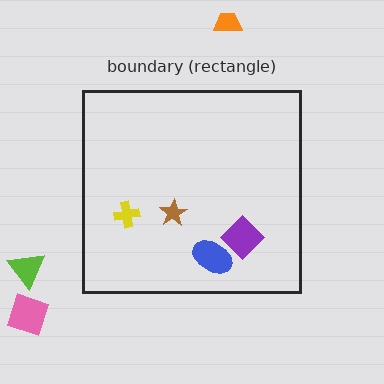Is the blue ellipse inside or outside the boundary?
Inside.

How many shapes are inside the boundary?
4 inside, 3 outside.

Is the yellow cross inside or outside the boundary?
Inside.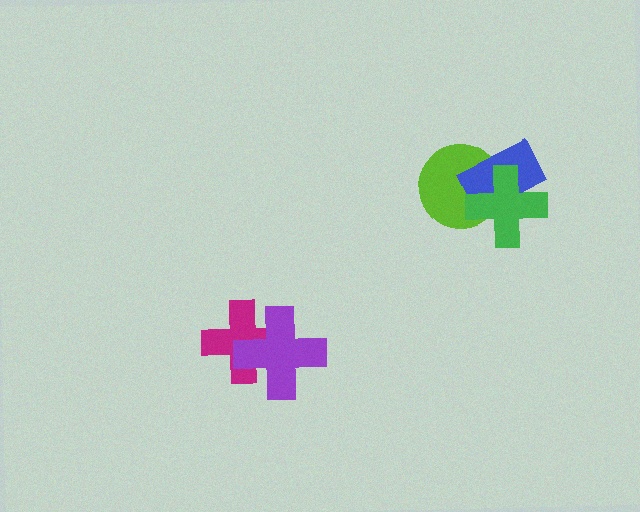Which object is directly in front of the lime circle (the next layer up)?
The blue rectangle is directly in front of the lime circle.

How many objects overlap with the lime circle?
2 objects overlap with the lime circle.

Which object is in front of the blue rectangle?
The green cross is in front of the blue rectangle.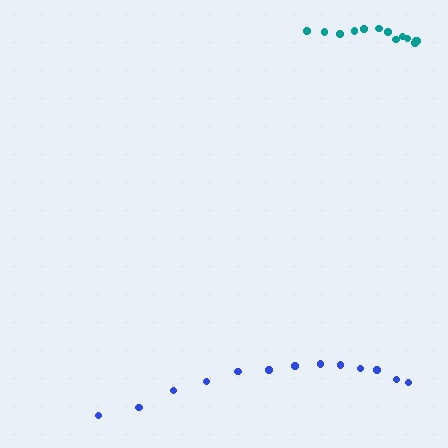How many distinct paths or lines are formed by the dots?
There are 2 distinct paths.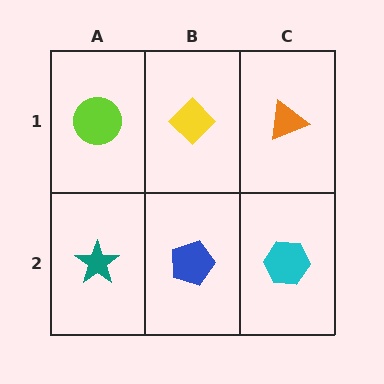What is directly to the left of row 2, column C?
A blue pentagon.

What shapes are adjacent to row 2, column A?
A lime circle (row 1, column A), a blue pentagon (row 2, column B).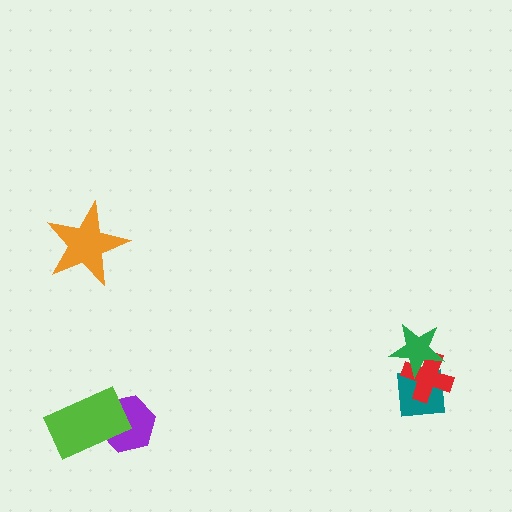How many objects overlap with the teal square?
2 objects overlap with the teal square.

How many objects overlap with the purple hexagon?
1 object overlaps with the purple hexagon.